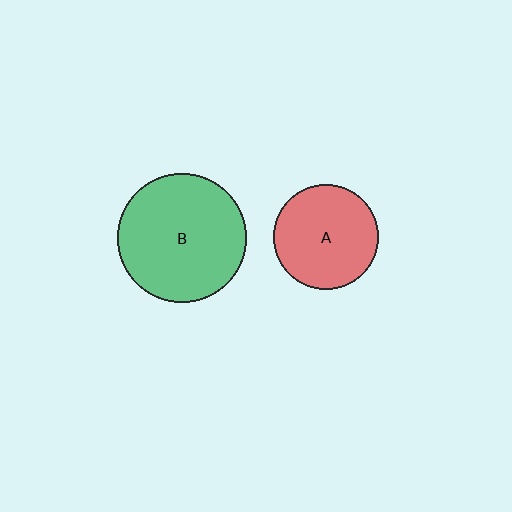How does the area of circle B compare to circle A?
Approximately 1.5 times.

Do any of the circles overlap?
No, none of the circles overlap.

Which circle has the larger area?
Circle B (green).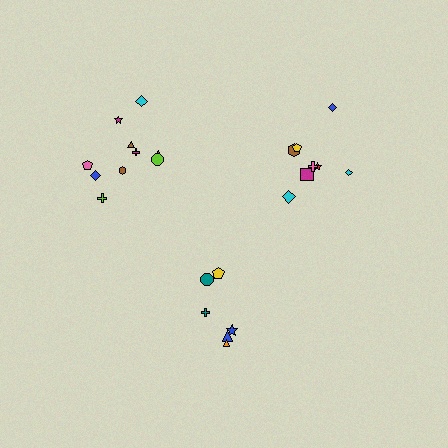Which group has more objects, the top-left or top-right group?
The top-left group.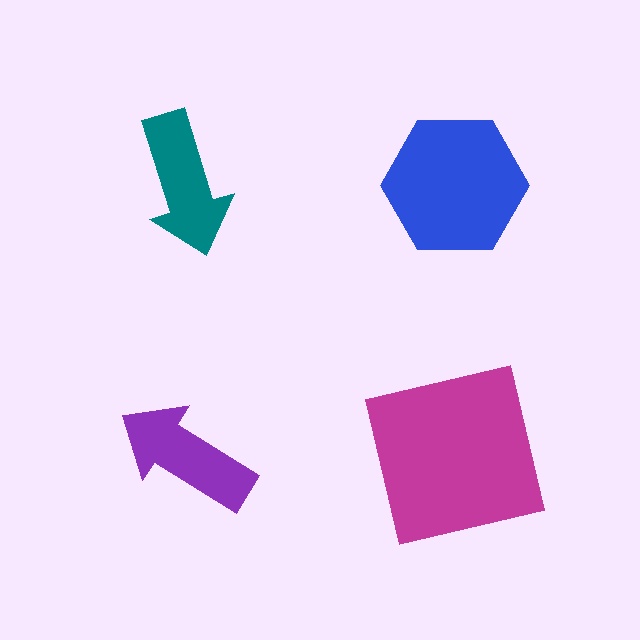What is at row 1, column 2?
A blue hexagon.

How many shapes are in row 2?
2 shapes.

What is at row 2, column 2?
A magenta square.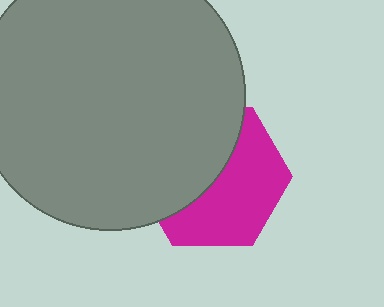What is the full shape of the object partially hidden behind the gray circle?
The partially hidden object is a magenta hexagon.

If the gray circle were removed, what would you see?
You would see the complete magenta hexagon.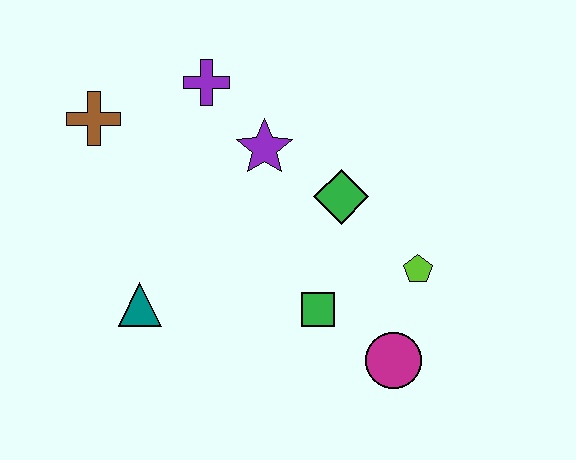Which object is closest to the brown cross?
The purple cross is closest to the brown cross.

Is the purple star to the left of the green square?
Yes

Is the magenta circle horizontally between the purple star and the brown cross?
No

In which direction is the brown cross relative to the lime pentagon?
The brown cross is to the left of the lime pentagon.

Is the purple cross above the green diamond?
Yes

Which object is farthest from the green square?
The brown cross is farthest from the green square.